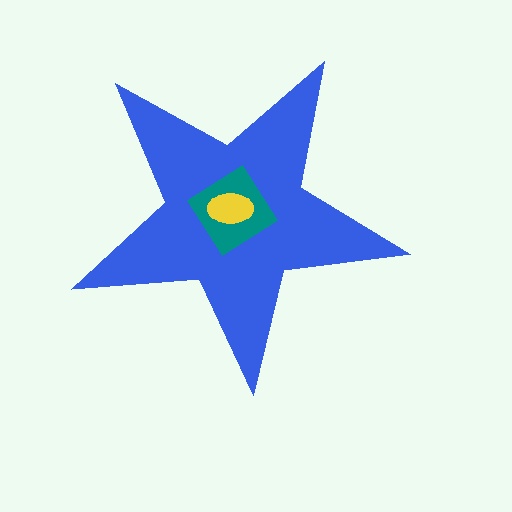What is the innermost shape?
The yellow ellipse.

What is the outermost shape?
The blue star.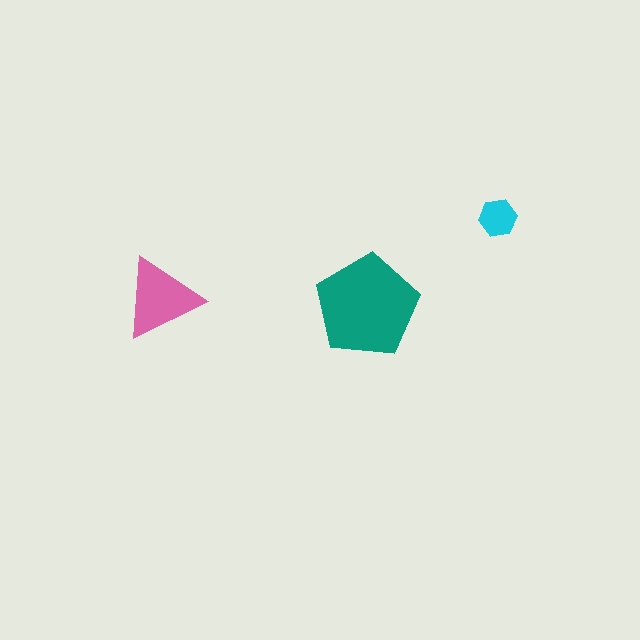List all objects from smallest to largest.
The cyan hexagon, the pink triangle, the teal pentagon.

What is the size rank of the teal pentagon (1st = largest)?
1st.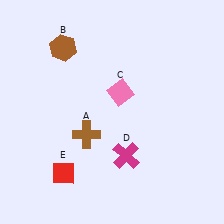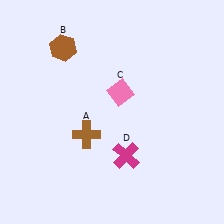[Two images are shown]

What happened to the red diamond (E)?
The red diamond (E) was removed in Image 2. It was in the bottom-left area of Image 1.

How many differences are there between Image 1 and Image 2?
There is 1 difference between the two images.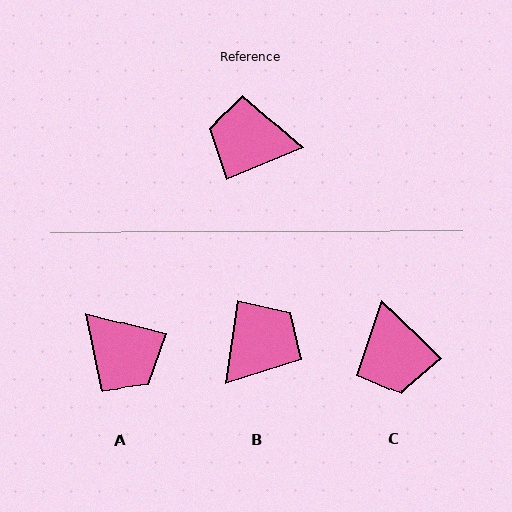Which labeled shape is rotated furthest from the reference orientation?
A, about 143 degrees away.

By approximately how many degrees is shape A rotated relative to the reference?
Approximately 143 degrees counter-clockwise.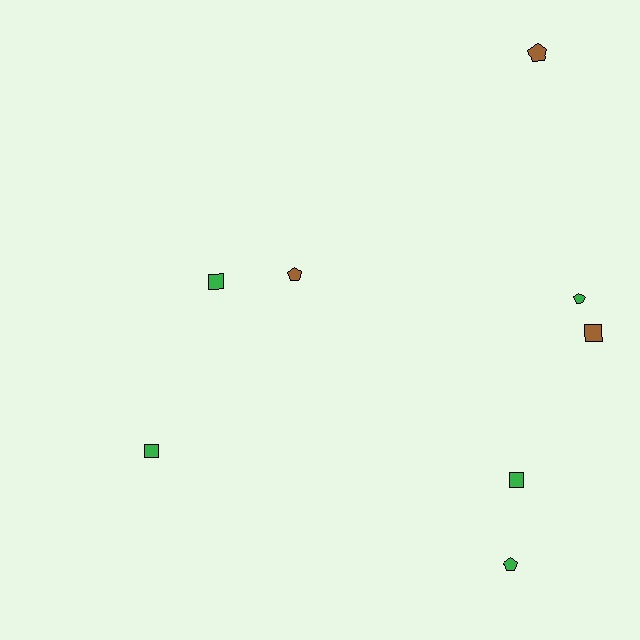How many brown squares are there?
There is 1 brown square.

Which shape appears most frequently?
Square, with 4 objects.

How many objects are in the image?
There are 8 objects.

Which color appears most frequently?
Green, with 5 objects.